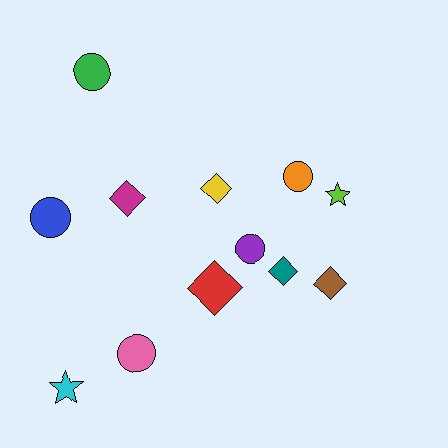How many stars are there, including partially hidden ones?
There are 2 stars.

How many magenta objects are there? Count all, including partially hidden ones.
There is 1 magenta object.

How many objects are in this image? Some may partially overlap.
There are 12 objects.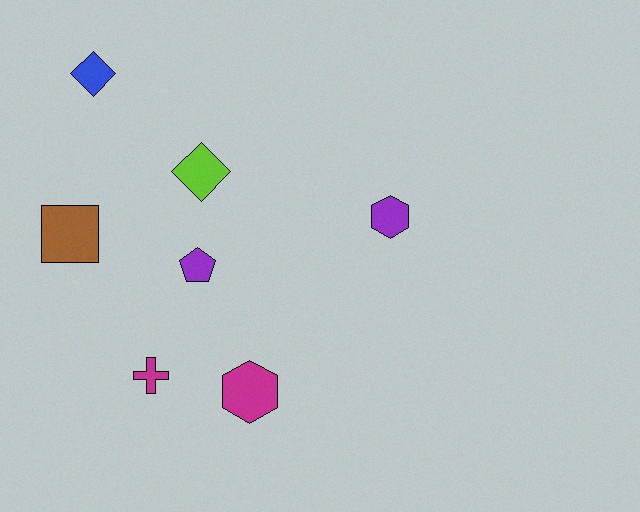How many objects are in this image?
There are 7 objects.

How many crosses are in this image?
There is 1 cross.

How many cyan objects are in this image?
There are no cyan objects.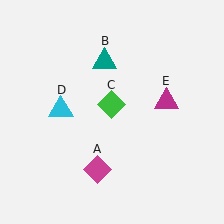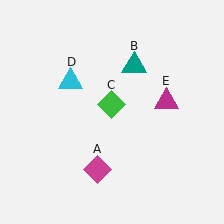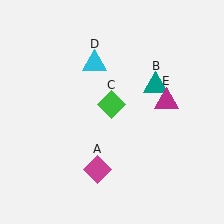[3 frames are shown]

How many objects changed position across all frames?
2 objects changed position: teal triangle (object B), cyan triangle (object D).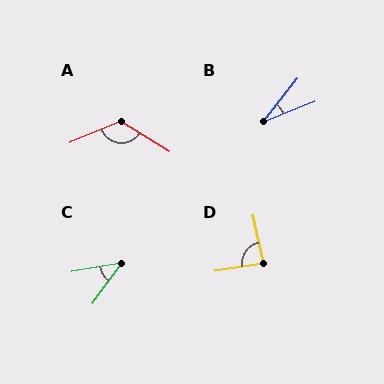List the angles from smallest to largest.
B (30°), C (44°), D (87°), A (125°).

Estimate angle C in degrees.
Approximately 44 degrees.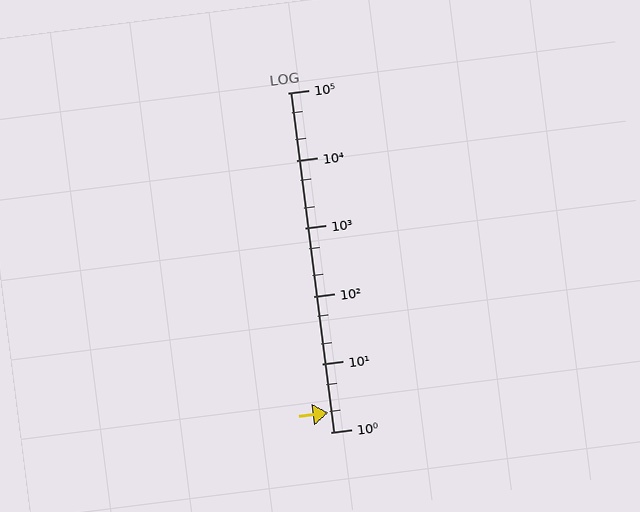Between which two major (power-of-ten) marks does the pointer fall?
The pointer is between 1 and 10.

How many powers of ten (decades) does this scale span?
The scale spans 5 decades, from 1 to 100000.